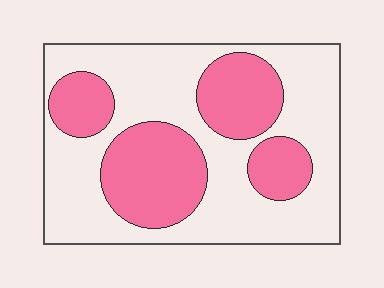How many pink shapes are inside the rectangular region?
4.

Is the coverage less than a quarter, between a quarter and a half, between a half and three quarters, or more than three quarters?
Between a quarter and a half.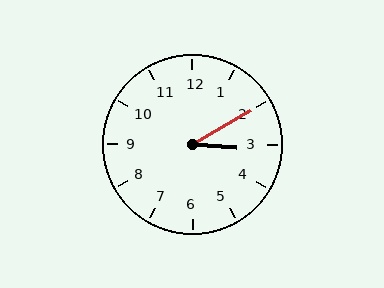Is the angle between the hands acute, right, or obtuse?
It is acute.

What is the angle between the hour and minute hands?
Approximately 35 degrees.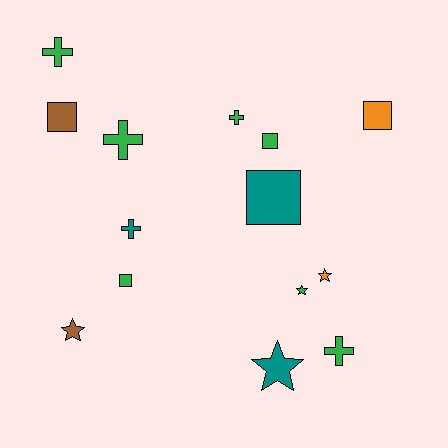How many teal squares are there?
There is 1 teal square.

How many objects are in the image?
There are 14 objects.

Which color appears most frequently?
Green, with 7 objects.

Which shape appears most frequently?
Square, with 5 objects.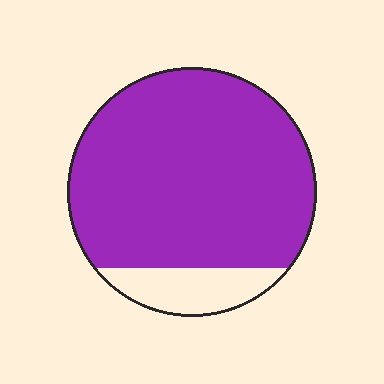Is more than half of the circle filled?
Yes.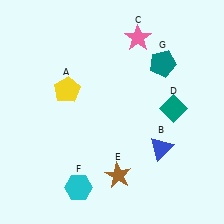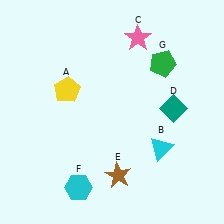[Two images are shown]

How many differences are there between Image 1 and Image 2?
There are 2 differences between the two images.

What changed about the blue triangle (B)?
In Image 1, B is blue. In Image 2, it changed to cyan.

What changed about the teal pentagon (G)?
In Image 1, G is teal. In Image 2, it changed to green.